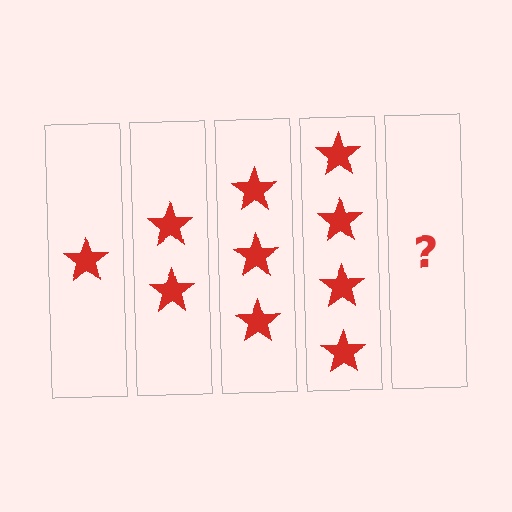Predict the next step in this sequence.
The next step is 5 stars.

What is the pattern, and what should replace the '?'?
The pattern is that each step adds one more star. The '?' should be 5 stars.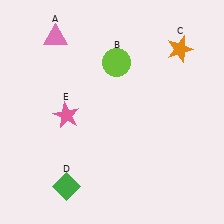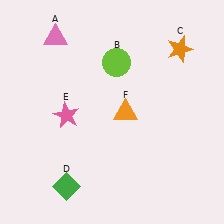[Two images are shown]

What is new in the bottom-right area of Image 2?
An orange triangle (F) was added in the bottom-right area of Image 2.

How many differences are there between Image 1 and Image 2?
There is 1 difference between the two images.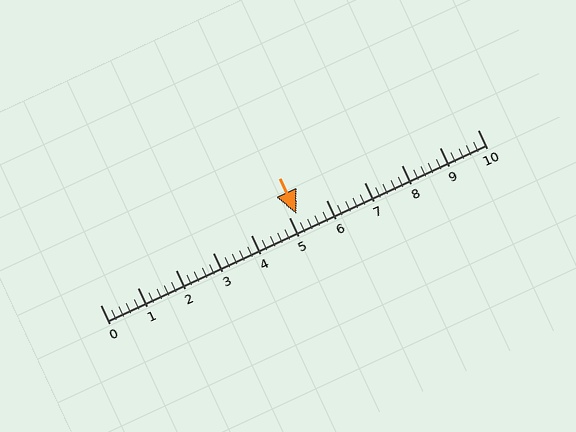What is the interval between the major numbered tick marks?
The major tick marks are spaced 1 units apart.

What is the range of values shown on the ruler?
The ruler shows values from 0 to 10.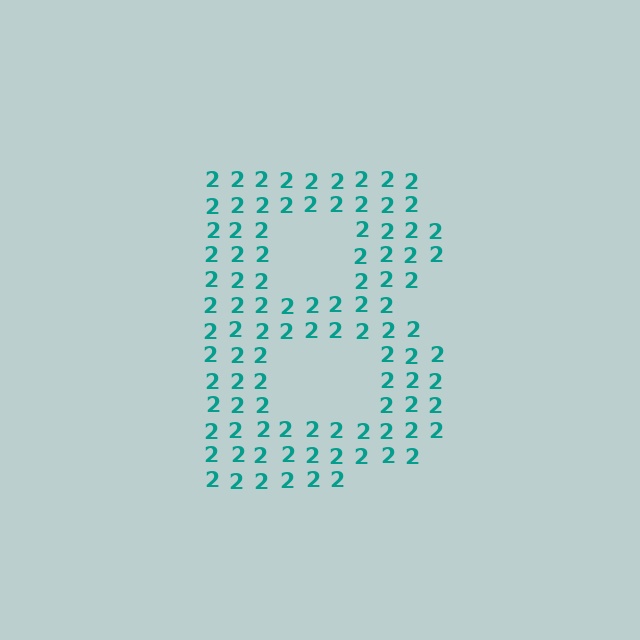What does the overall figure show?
The overall figure shows the letter B.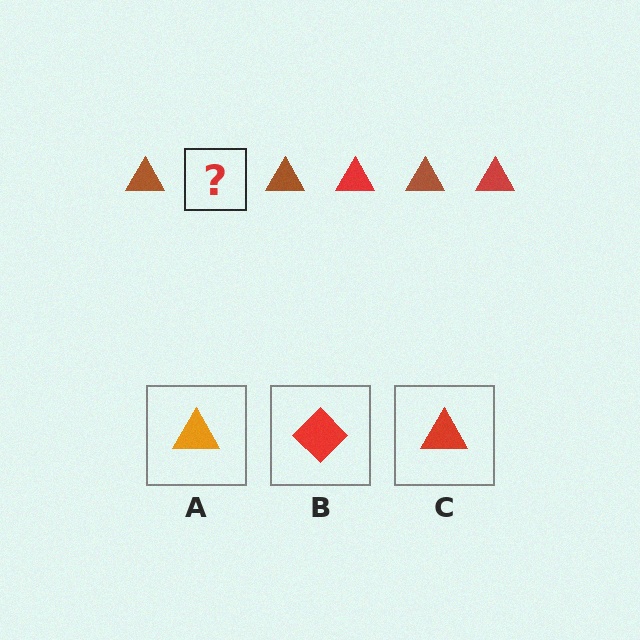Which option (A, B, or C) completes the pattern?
C.